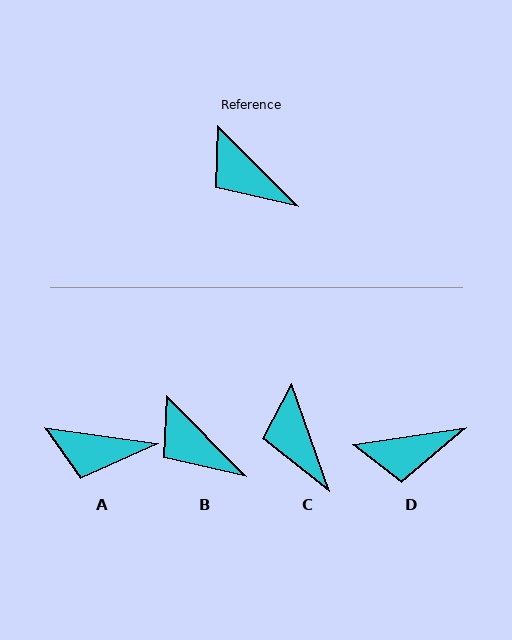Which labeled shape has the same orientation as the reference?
B.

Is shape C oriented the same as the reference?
No, it is off by about 26 degrees.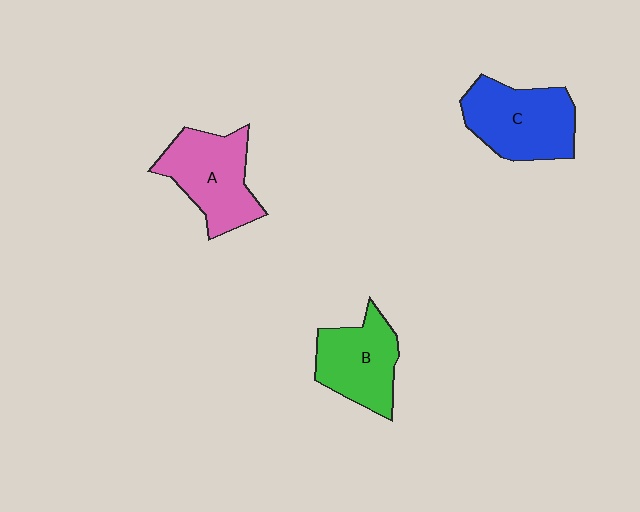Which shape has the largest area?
Shape C (blue).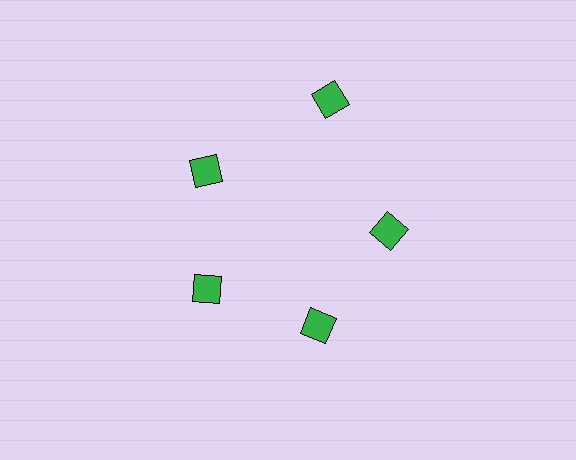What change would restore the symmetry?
The symmetry would be restored by moving it inward, back onto the ring so that all 5 squares sit at equal angles and equal distance from the center.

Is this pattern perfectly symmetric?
No. The 5 green squares are arranged in a ring, but one element near the 1 o'clock position is pushed outward from the center, breaking the 5-fold rotational symmetry.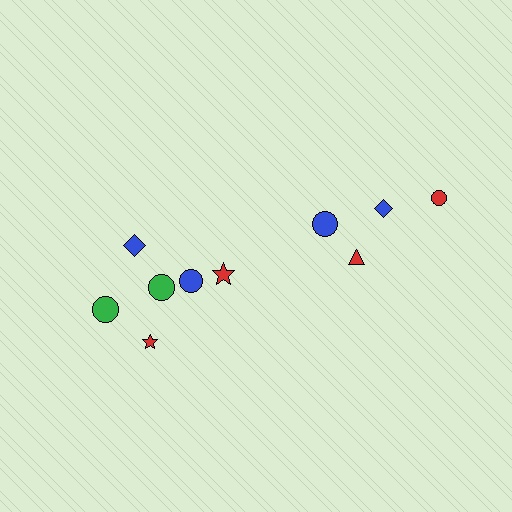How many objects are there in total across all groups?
There are 10 objects.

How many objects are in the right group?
There are 4 objects.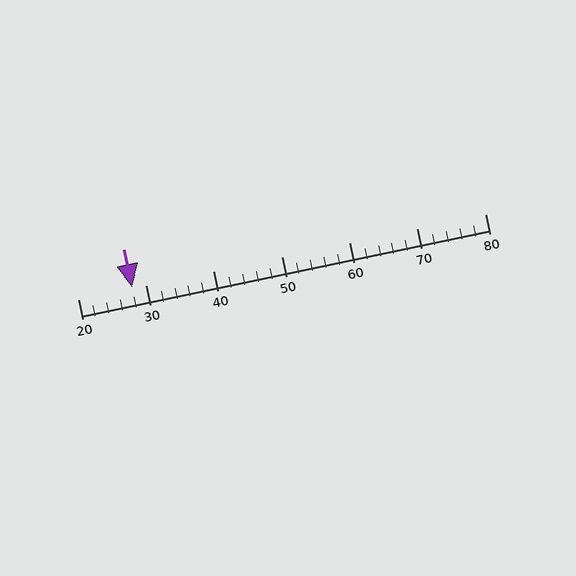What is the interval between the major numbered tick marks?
The major tick marks are spaced 10 units apart.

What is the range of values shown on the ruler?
The ruler shows values from 20 to 80.